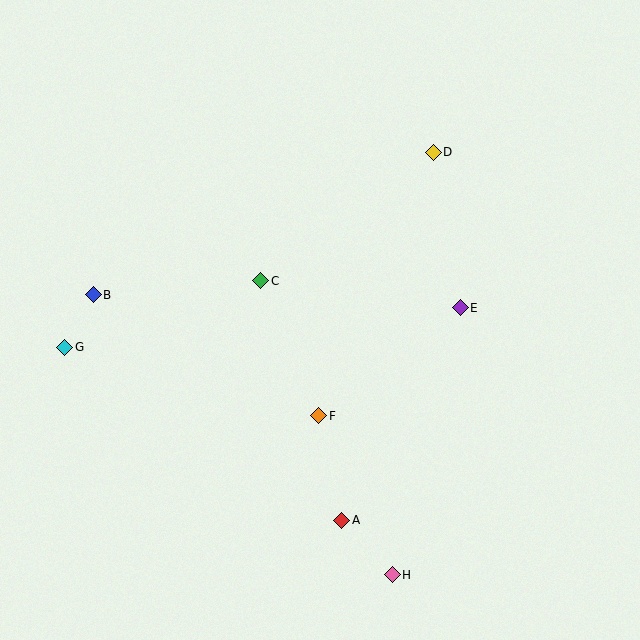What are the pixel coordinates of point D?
Point D is at (433, 152).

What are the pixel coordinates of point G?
Point G is at (65, 347).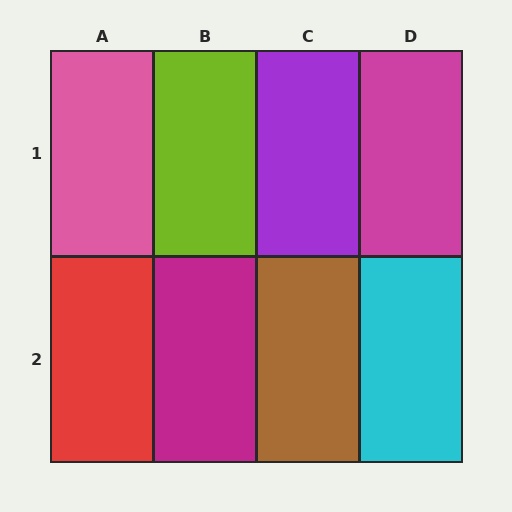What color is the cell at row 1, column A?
Pink.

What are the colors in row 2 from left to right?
Red, magenta, brown, cyan.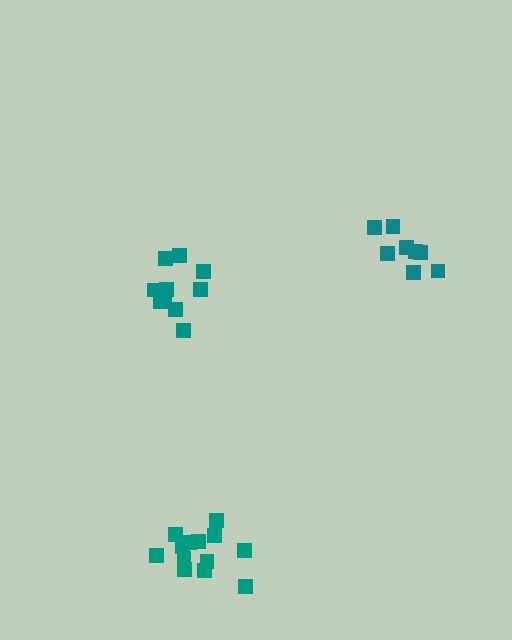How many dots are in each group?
Group 1: 8 dots, Group 2: 13 dots, Group 3: 10 dots (31 total).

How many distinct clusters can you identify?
There are 3 distinct clusters.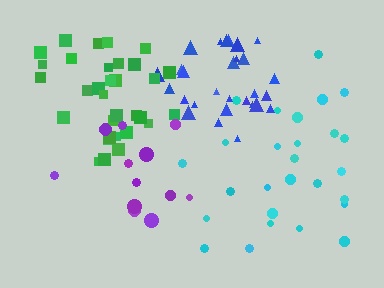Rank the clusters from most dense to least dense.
blue, green, purple, cyan.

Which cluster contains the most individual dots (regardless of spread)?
Green (32).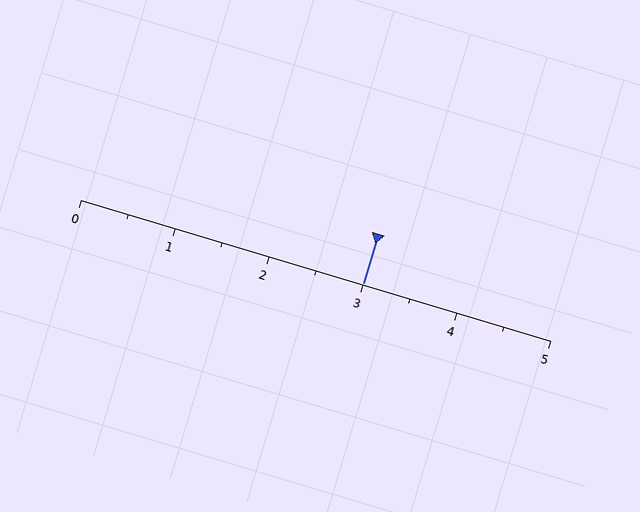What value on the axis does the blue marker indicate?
The marker indicates approximately 3.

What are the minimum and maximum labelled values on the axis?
The axis runs from 0 to 5.